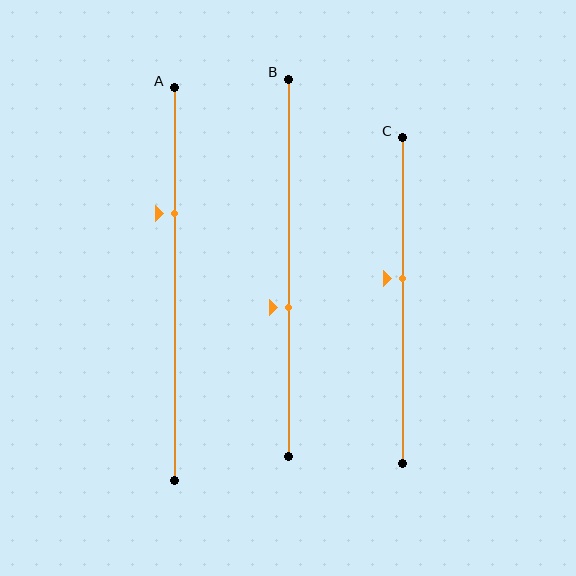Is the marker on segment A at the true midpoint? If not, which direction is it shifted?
No, the marker on segment A is shifted upward by about 18% of the segment length.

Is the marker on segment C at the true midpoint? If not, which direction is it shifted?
No, the marker on segment C is shifted upward by about 7% of the segment length.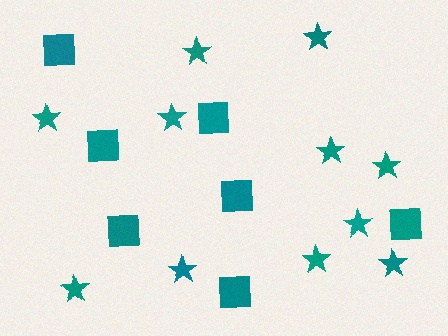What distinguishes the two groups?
There are 2 groups: one group of squares (7) and one group of stars (11).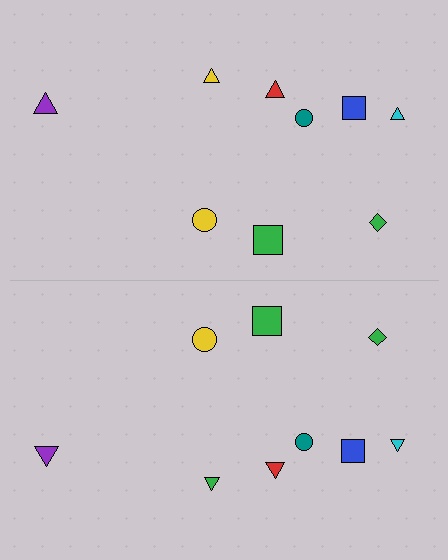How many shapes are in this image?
There are 18 shapes in this image.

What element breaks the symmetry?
The green triangle on the bottom side breaks the symmetry — its mirror counterpart is yellow.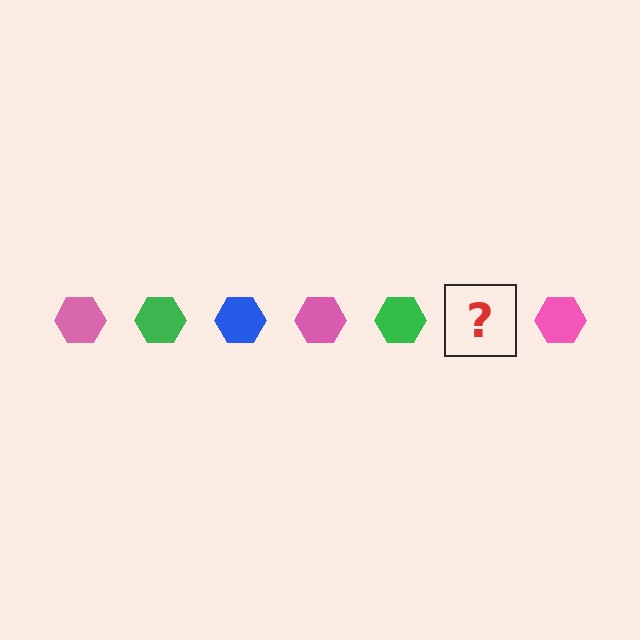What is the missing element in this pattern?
The missing element is a blue hexagon.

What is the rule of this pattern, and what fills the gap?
The rule is that the pattern cycles through pink, green, blue hexagons. The gap should be filled with a blue hexagon.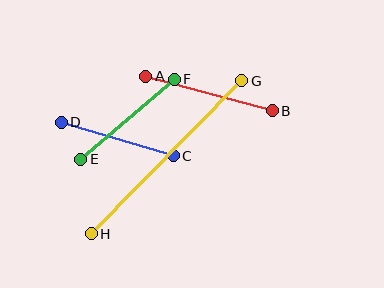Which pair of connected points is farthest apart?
Points G and H are farthest apart.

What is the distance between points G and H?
The distance is approximately 215 pixels.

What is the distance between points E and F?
The distance is approximately 123 pixels.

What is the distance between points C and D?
The distance is approximately 117 pixels.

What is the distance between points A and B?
The distance is approximately 131 pixels.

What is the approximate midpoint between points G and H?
The midpoint is at approximately (167, 157) pixels.